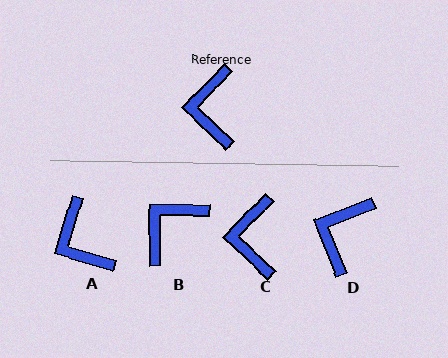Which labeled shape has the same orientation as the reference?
C.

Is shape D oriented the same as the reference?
No, it is off by about 26 degrees.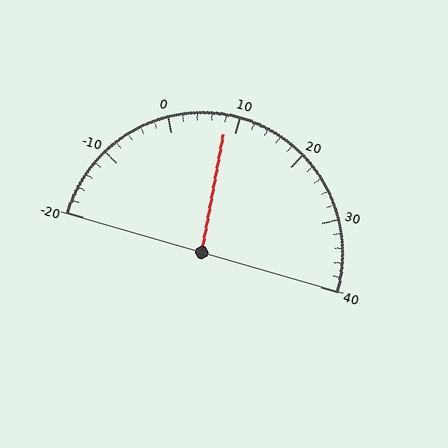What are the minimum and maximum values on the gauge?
The gauge ranges from -20 to 40.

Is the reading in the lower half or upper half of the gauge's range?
The reading is in the lower half of the range (-20 to 40).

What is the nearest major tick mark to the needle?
The nearest major tick mark is 10.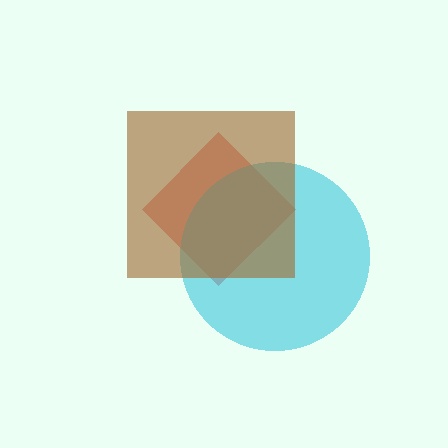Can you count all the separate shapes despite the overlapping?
Yes, there are 3 separate shapes.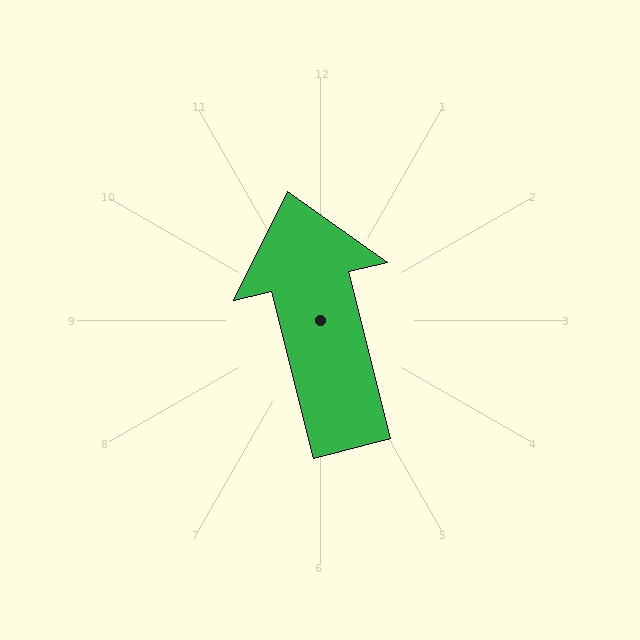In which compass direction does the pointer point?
North.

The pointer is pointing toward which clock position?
Roughly 12 o'clock.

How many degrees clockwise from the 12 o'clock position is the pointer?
Approximately 346 degrees.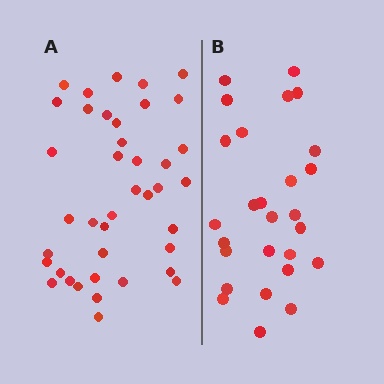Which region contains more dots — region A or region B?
Region A (the left region) has more dots.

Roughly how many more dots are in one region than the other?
Region A has approximately 15 more dots than region B.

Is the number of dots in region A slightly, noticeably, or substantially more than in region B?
Region A has substantially more. The ratio is roughly 1.5 to 1.